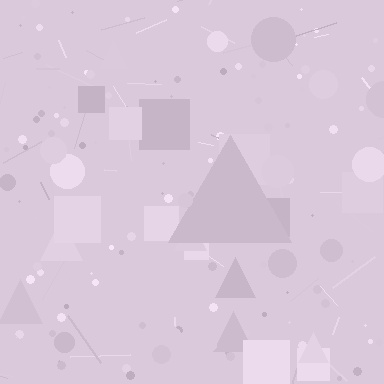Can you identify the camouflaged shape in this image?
The camouflaged shape is a triangle.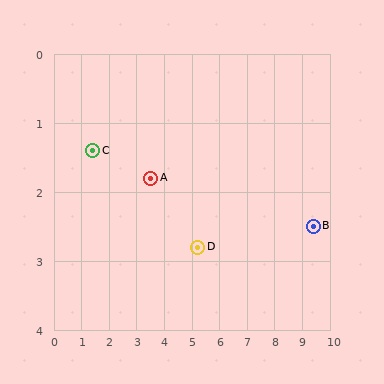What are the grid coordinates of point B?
Point B is at approximately (9.4, 2.5).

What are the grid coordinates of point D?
Point D is at approximately (5.2, 2.8).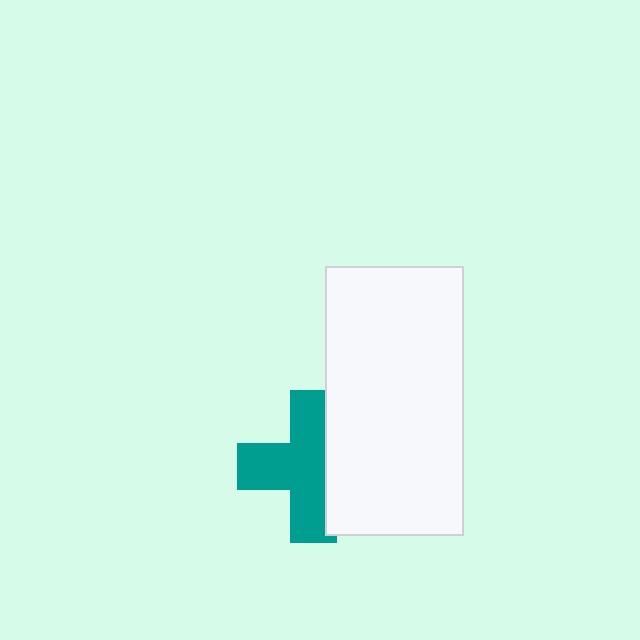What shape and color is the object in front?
The object in front is a white rectangle.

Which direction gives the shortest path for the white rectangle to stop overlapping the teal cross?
Moving right gives the shortest separation.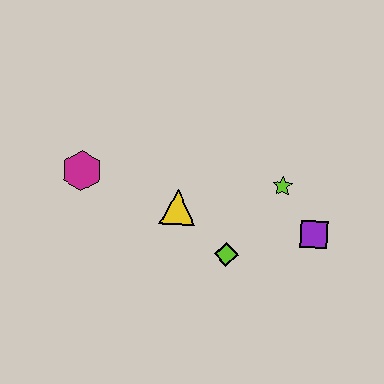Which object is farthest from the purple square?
The magenta hexagon is farthest from the purple square.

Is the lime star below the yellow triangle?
No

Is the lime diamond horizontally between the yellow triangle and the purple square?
Yes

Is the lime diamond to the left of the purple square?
Yes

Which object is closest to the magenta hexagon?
The yellow triangle is closest to the magenta hexagon.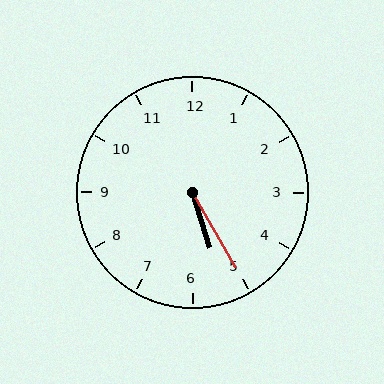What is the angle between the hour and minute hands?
Approximately 12 degrees.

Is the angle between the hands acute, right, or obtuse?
It is acute.